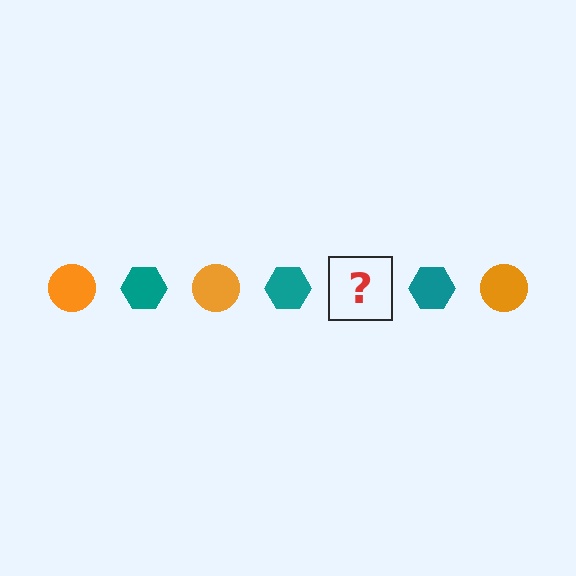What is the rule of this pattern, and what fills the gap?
The rule is that the pattern alternates between orange circle and teal hexagon. The gap should be filled with an orange circle.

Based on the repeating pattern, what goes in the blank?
The blank should be an orange circle.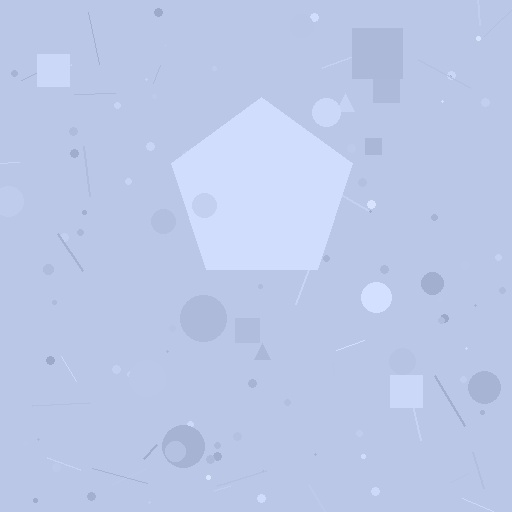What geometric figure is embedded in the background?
A pentagon is embedded in the background.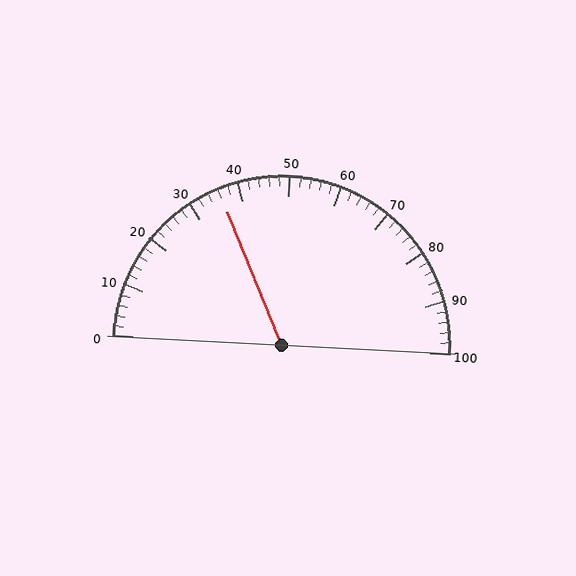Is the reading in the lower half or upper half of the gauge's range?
The reading is in the lower half of the range (0 to 100).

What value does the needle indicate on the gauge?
The needle indicates approximately 36.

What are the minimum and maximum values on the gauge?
The gauge ranges from 0 to 100.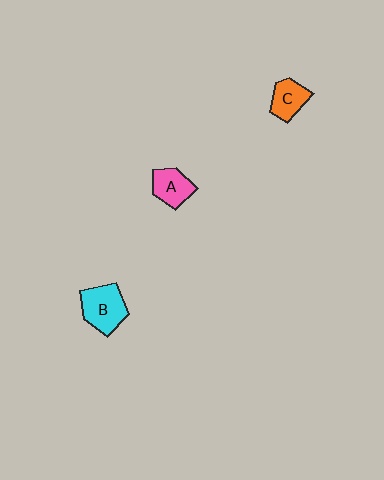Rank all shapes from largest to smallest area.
From largest to smallest: B (cyan), A (pink), C (orange).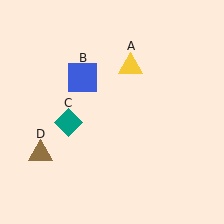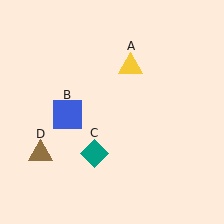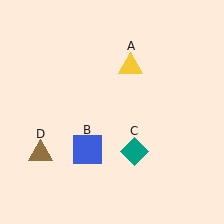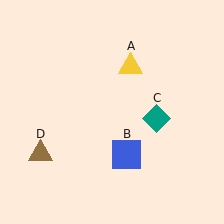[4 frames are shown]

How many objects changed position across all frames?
2 objects changed position: blue square (object B), teal diamond (object C).